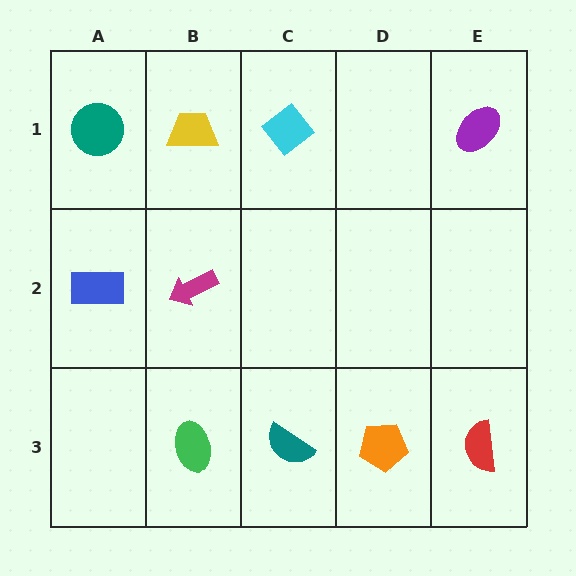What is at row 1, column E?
A purple ellipse.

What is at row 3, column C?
A teal semicircle.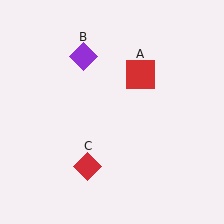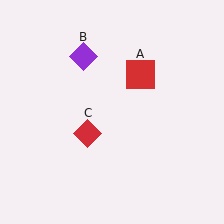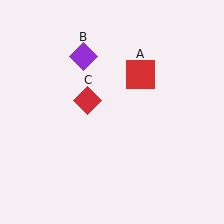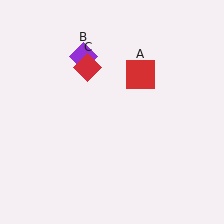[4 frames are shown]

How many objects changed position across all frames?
1 object changed position: red diamond (object C).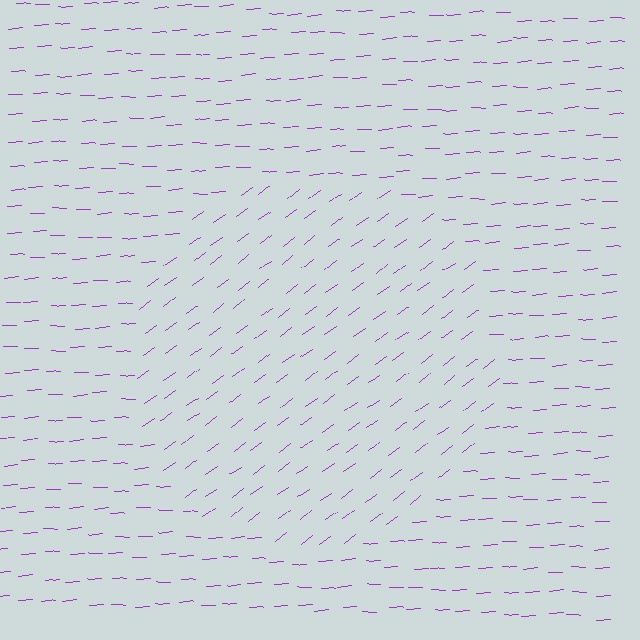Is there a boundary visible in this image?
Yes, there is a texture boundary formed by a change in line orientation.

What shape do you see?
I see a circle.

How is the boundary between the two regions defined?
The boundary is defined purely by a change in line orientation (approximately 33 degrees difference). All lines are the same color and thickness.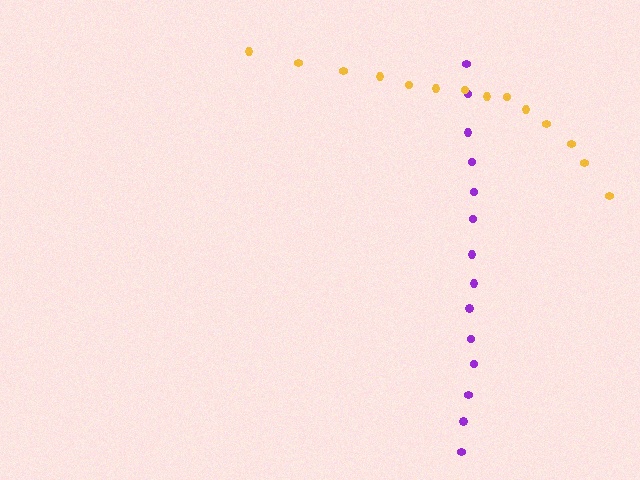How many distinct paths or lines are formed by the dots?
There are 2 distinct paths.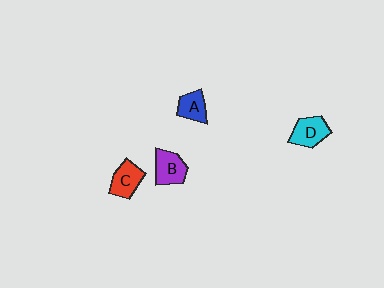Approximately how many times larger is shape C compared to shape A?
Approximately 1.2 times.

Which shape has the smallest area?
Shape A (blue).